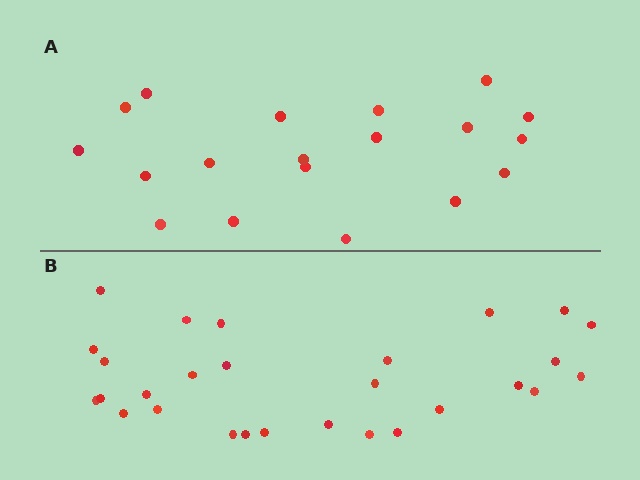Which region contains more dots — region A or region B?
Region B (the bottom region) has more dots.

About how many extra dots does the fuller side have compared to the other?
Region B has roughly 8 or so more dots than region A.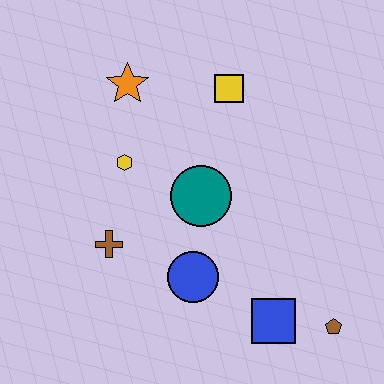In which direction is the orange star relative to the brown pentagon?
The orange star is above the brown pentagon.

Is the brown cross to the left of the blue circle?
Yes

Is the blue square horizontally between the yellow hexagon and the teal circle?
No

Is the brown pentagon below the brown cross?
Yes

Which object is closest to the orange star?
The yellow hexagon is closest to the orange star.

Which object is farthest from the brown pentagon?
The orange star is farthest from the brown pentagon.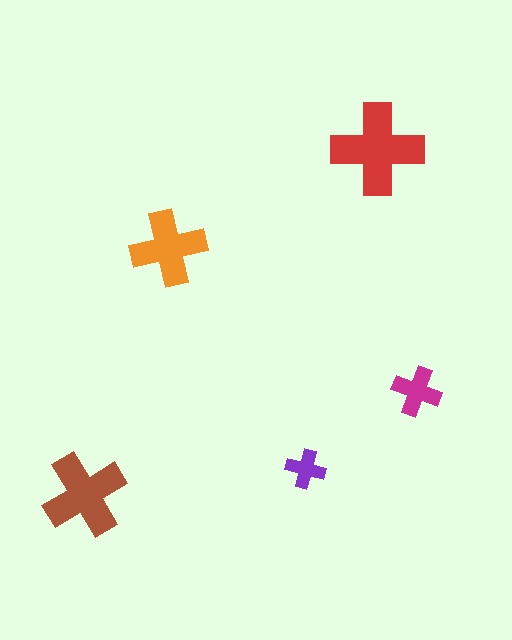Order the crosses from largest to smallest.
the red one, the brown one, the orange one, the magenta one, the purple one.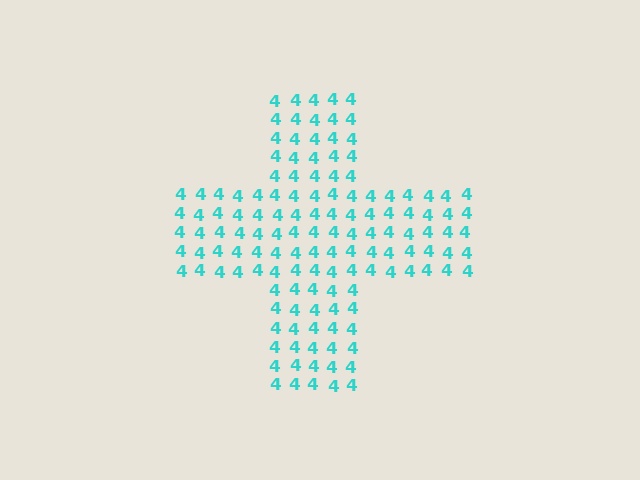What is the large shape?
The large shape is a cross.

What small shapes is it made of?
It is made of small digit 4's.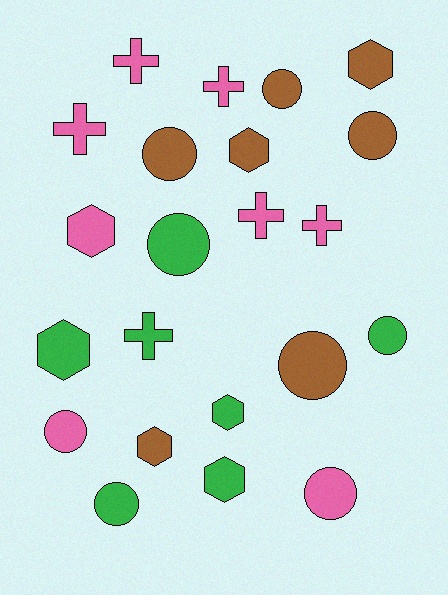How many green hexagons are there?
There are 3 green hexagons.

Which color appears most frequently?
Pink, with 8 objects.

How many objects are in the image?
There are 22 objects.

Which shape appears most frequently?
Circle, with 9 objects.